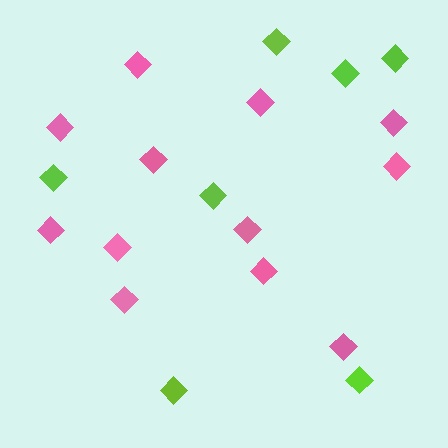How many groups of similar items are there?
There are 2 groups: one group of pink diamonds (12) and one group of lime diamonds (7).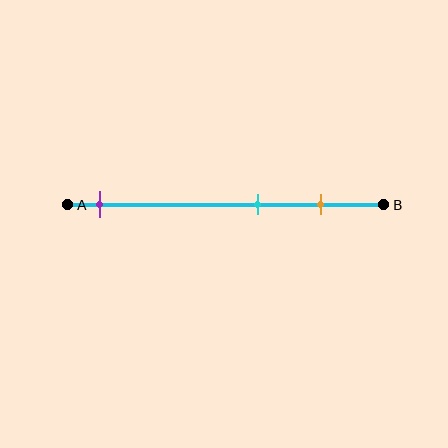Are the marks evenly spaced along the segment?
No, the marks are not evenly spaced.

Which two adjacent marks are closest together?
The cyan and orange marks are the closest adjacent pair.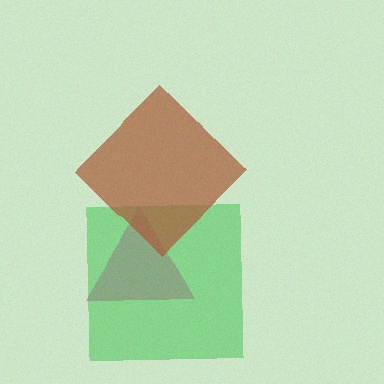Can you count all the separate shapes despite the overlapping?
Yes, there are 3 separate shapes.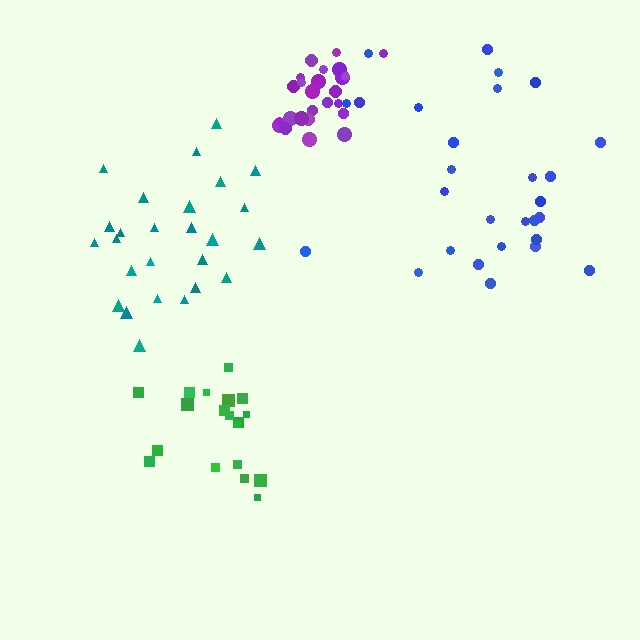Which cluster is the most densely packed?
Purple.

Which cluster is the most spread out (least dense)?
Blue.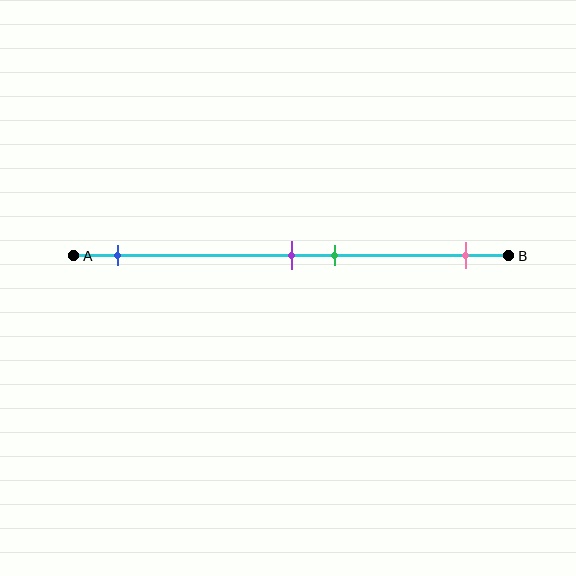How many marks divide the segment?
There are 4 marks dividing the segment.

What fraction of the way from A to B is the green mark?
The green mark is approximately 60% (0.6) of the way from A to B.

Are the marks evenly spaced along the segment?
No, the marks are not evenly spaced.